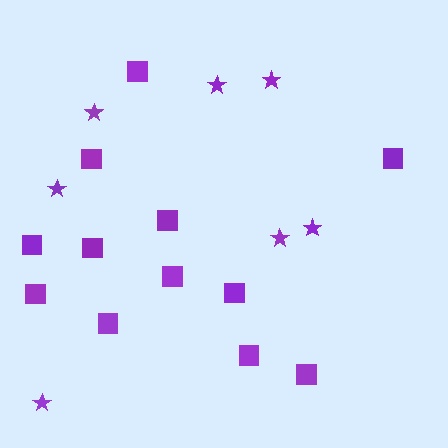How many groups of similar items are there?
There are 2 groups: one group of stars (7) and one group of squares (12).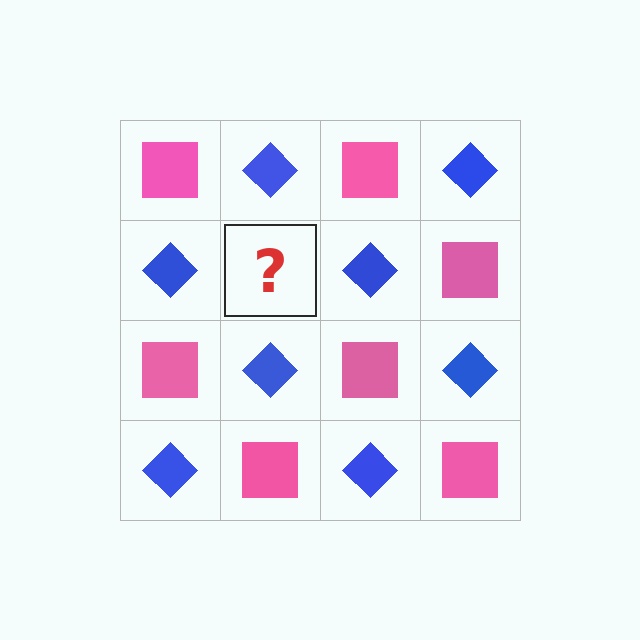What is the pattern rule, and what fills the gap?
The rule is that it alternates pink square and blue diamond in a checkerboard pattern. The gap should be filled with a pink square.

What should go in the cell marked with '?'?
The missing cell should contain a pink square.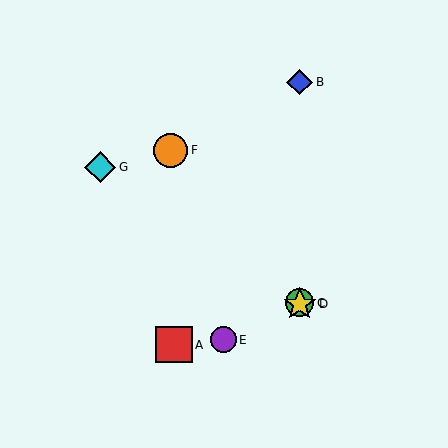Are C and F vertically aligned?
No, C is at x≈300 and F is at x≈171.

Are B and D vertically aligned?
Yes, both are at x≈300.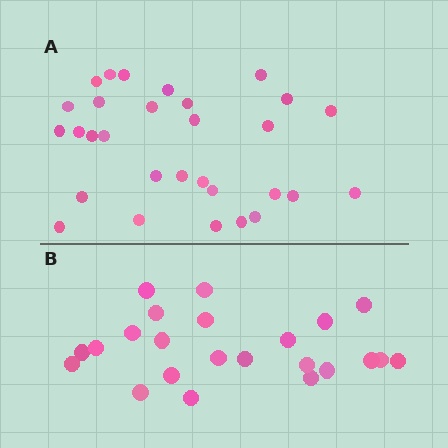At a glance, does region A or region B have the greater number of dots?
Region A (the top region) has more dots.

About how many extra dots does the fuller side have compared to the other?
Region A has roughly 8 or so more dots than region B.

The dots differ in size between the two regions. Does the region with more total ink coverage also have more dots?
No. Region B has more total ink coverage because its dots are larger, but region A actually contains more individual dots. Total area can be misleading — the number of items is what matters here.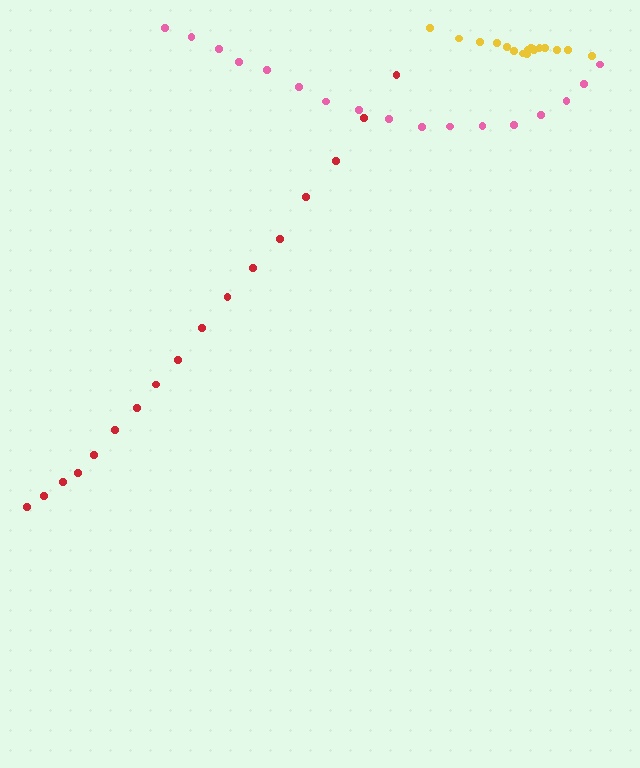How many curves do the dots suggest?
There are 3 distinct paths.